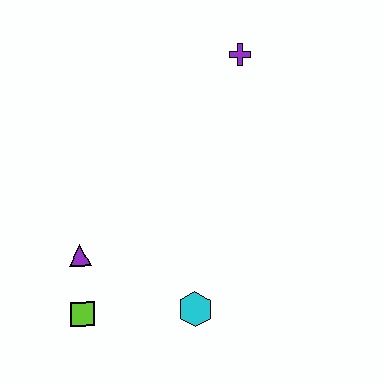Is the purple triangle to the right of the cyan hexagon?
No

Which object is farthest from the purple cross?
The lime square is farthest from the purple cross.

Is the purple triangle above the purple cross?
No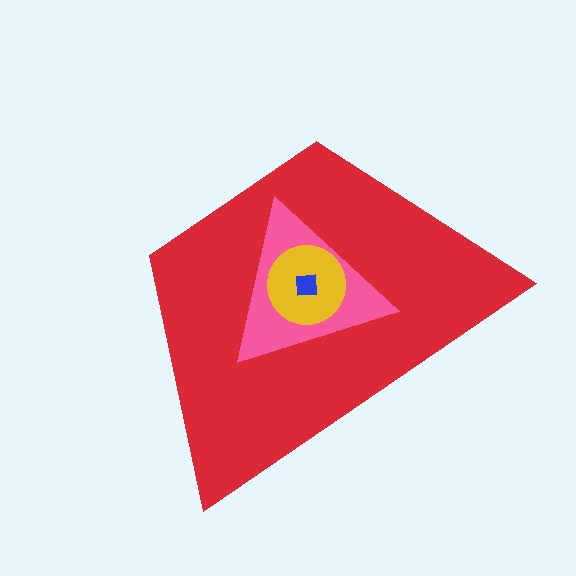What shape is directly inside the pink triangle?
The yellow circle.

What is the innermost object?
The blue square.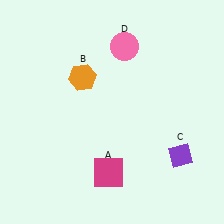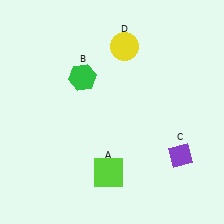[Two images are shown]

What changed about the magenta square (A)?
In Image 1, A is magenta. In Image 2, it changed to lime.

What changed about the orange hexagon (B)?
In Image 1, B is orange. In Image 2, it changed to green.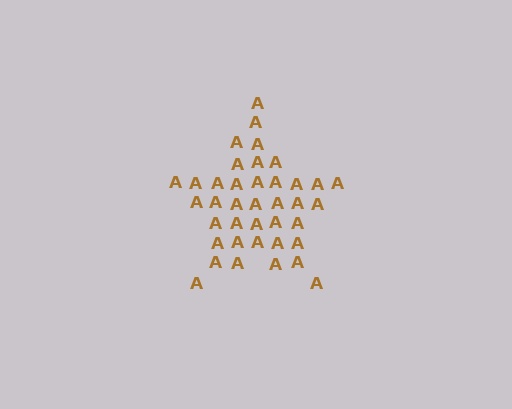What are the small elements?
The small elements are letter A's.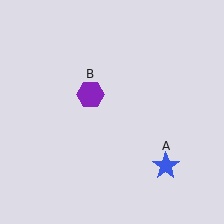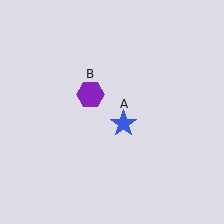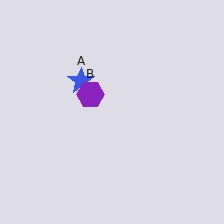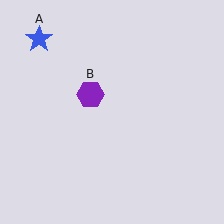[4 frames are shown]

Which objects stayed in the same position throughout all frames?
Purple hexagon (object B) remained stationary.